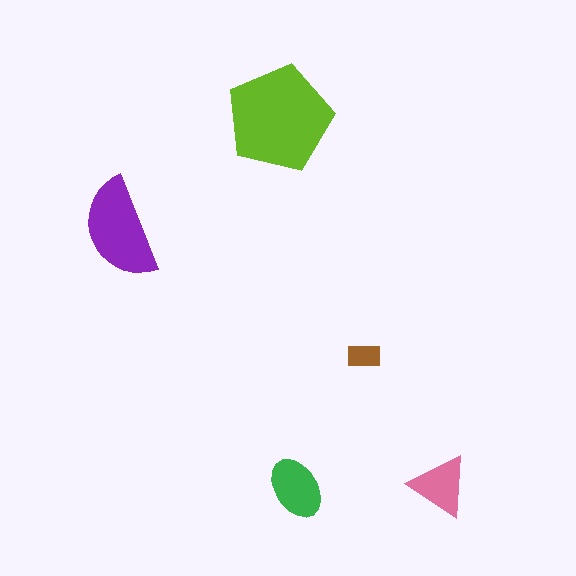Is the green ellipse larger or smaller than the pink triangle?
Larger.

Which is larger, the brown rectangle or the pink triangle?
The pink triangle.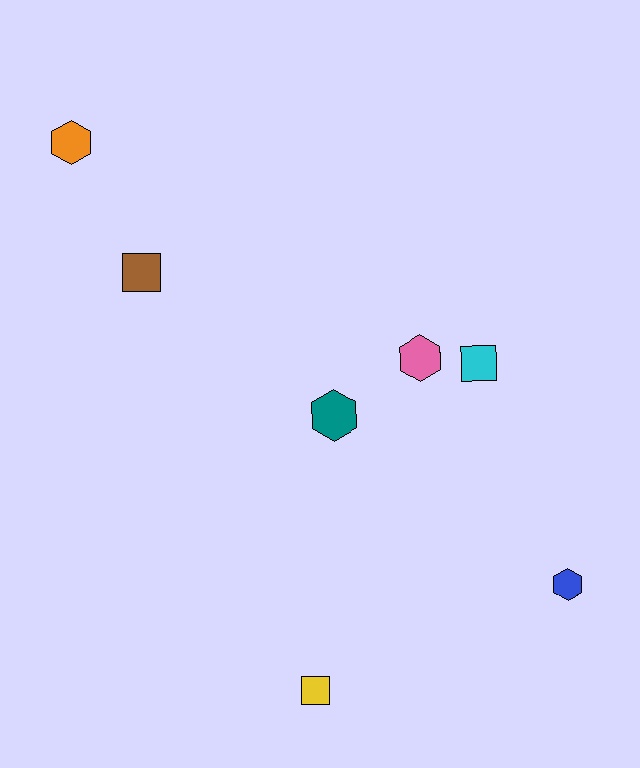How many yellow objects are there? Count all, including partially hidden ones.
There is 1 yellow object.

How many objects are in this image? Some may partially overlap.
There are 7 objects.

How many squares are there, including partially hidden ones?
There are 3 squares.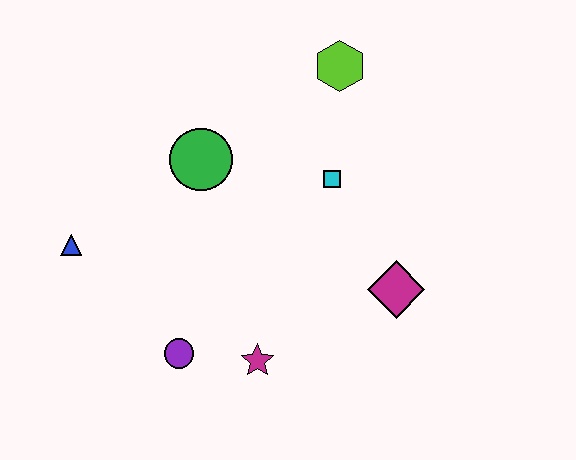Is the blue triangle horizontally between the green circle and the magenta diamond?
No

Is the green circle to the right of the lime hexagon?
No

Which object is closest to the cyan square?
The lime hexagon is closest to the cyan square.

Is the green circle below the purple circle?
No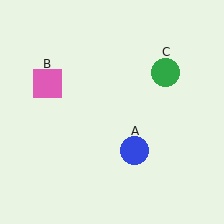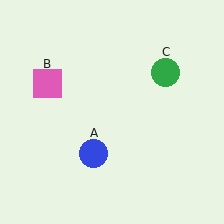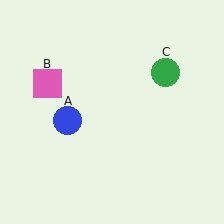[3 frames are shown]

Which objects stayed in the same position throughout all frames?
Pink square (object B) and green circle (object C) remained stationary.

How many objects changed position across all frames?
1 object changed position: blue circle (object A).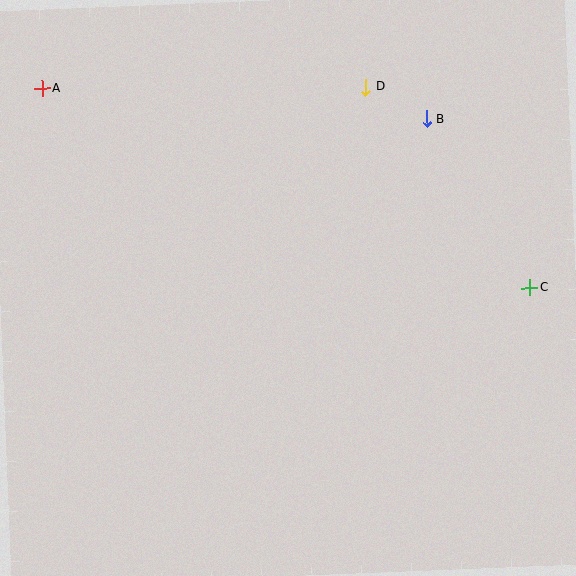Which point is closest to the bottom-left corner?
Point A is closest to the bottom-left corner.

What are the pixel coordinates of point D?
Point D is at (366, 87).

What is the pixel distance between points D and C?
The distance between D and C is 259 pixels.